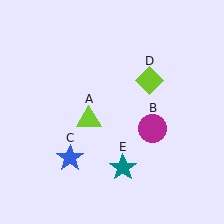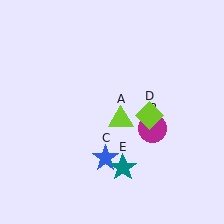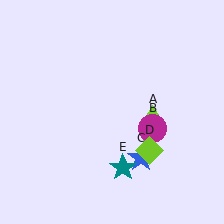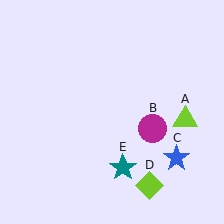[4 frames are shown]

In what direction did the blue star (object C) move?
The blue star (object C) moved right.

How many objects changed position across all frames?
3 objects changed position: lime triangle (object A), blue star (object C), lime diamond (object D).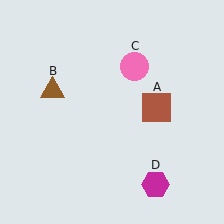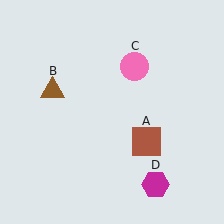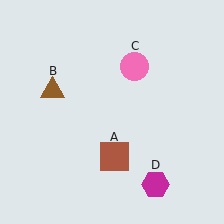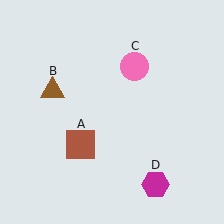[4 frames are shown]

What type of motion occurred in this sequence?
The brown square (object A) rotated clockwise around the center of the scene.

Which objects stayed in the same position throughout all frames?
Brown triangle (object B) and pink circle (object C) and magenta hexagon (object D) remained stationary.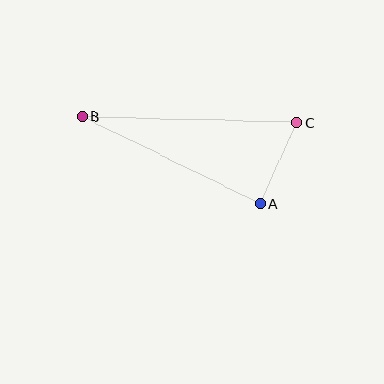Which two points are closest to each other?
Points A and C are closest to each other.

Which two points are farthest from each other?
Points B and C are farthest from each other.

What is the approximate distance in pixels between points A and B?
The distance between A and B is approximately 198 pixels.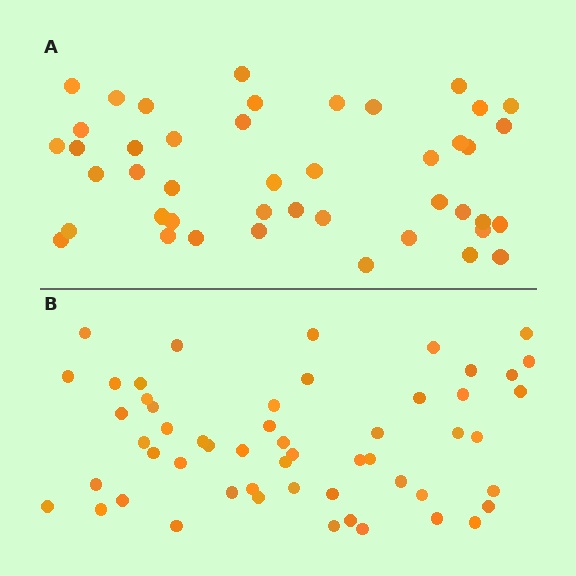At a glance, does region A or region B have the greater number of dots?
Region B (the bottom region) has more dots.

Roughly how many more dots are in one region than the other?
Region B has roughly 10 or so more dots than region A.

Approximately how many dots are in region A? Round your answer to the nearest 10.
About 40 dots. (The exact count is 44, which rounds to 40.)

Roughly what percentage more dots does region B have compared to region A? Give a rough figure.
About 25% more.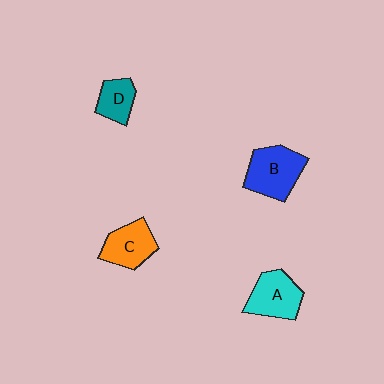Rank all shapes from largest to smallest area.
From largest to smallest: B (blue), A (cyan), C (orange), D (teal).